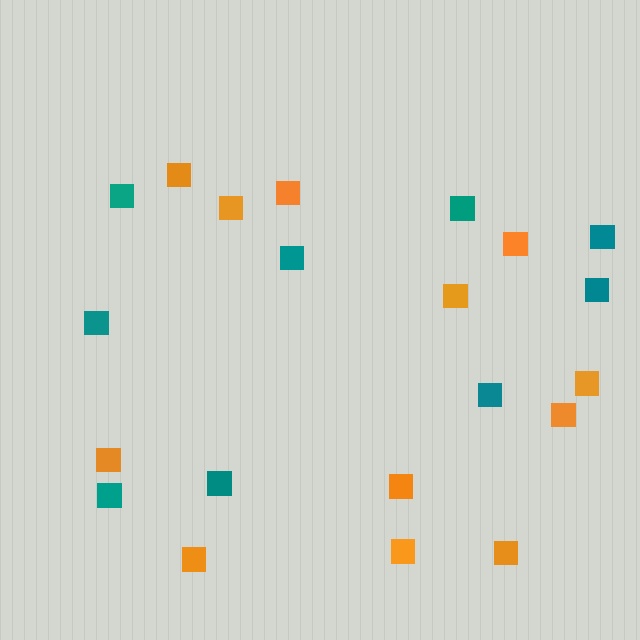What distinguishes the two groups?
There are 2 groups: one group of orange squares (12) and one group of teal squares (9).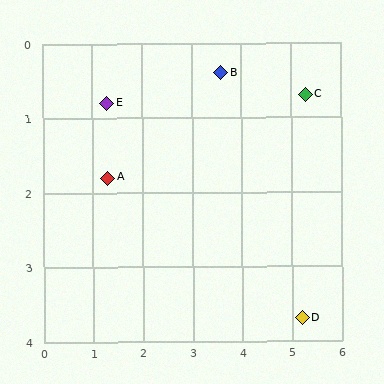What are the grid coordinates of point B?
Point B is at approximately (3.6, 0.4).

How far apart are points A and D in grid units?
Points A and D are about 4.3 grid units apart.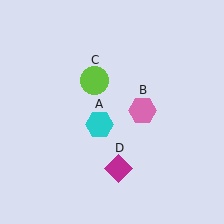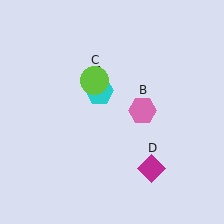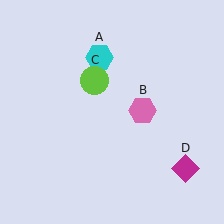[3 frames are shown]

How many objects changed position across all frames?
2 objects changed position: cyan hexagon (object A), magenta diamond (object D).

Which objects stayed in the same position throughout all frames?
Pink hexagon (object B) and lime circle (object C) remained stationary.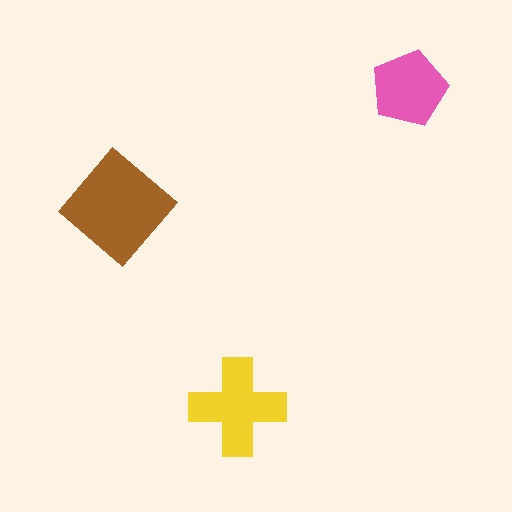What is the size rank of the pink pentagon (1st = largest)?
3rd.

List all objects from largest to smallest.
The brown diamond, the yellow cross, the pink pentagon.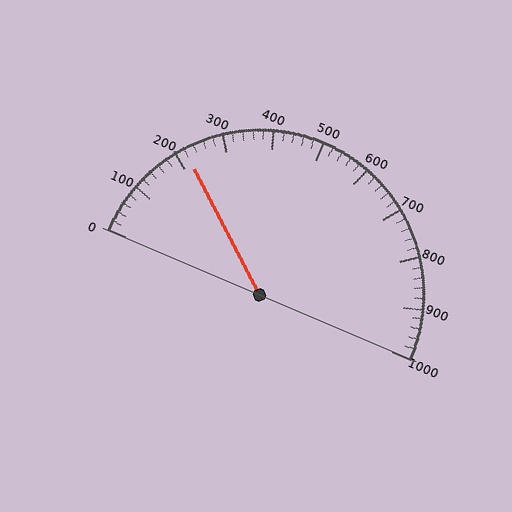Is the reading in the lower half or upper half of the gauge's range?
The reading is in the lower half of the range (0 to 1000).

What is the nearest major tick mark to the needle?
The nearest major tick mark is 200.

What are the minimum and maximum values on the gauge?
The gauge ranges from 0 to 1000.